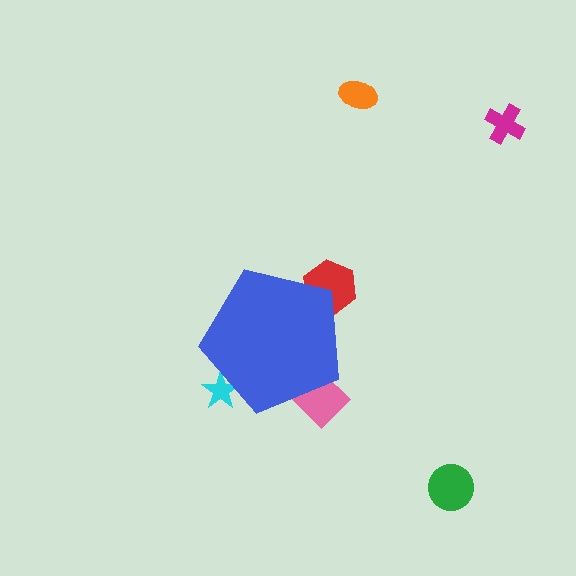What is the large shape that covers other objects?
A blue pentagon.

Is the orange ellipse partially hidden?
No, the orange ellipse is fully visible.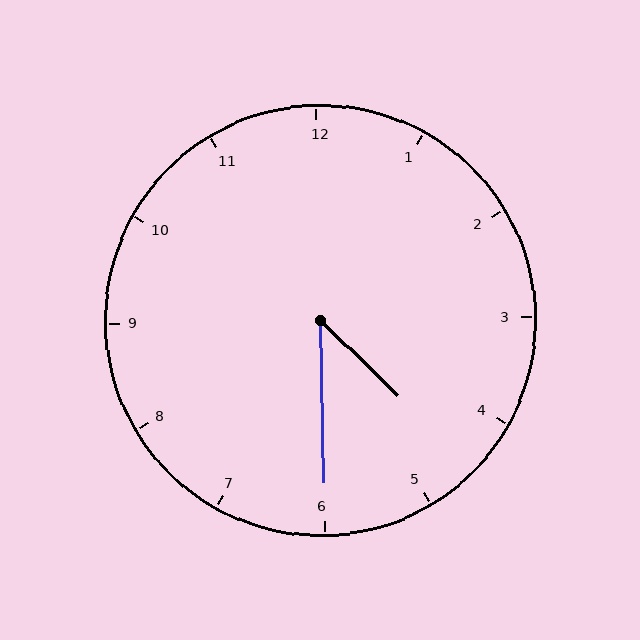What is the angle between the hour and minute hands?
Approximately 45 degrees.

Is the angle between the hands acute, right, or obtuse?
It is acute.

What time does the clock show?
4:30.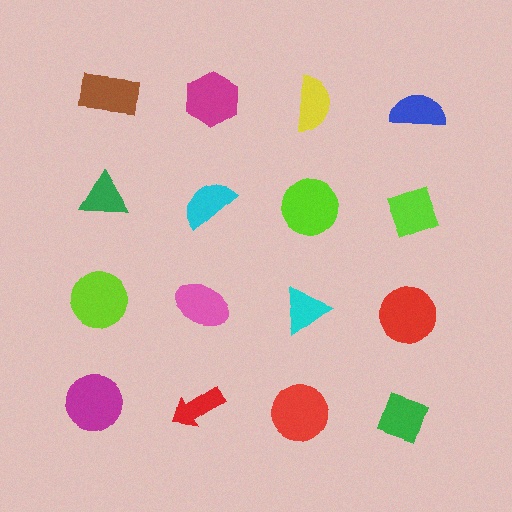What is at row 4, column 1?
A magenta circle.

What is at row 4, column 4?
A green diamond.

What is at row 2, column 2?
A cyan semicircle.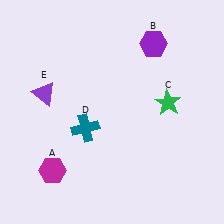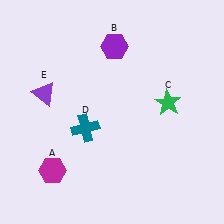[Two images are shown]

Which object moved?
The purple hexagon (B) moved left.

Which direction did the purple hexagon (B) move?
The purple hexagon (B) moved left.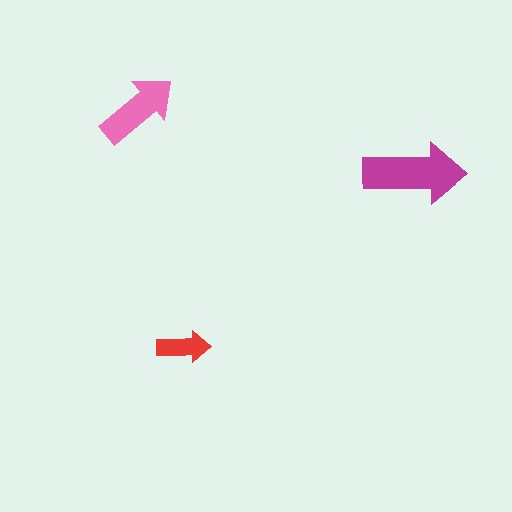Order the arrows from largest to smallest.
the magenta one, the pink one, the red one.